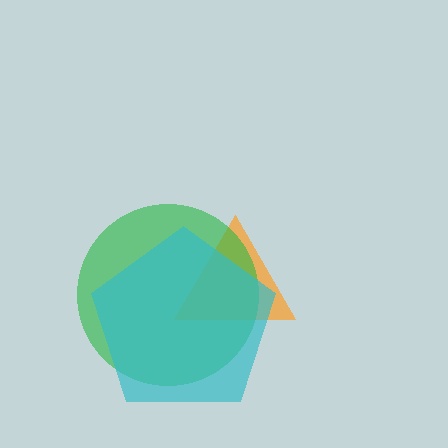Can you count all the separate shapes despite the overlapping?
Yes, there are 3 separate shapes.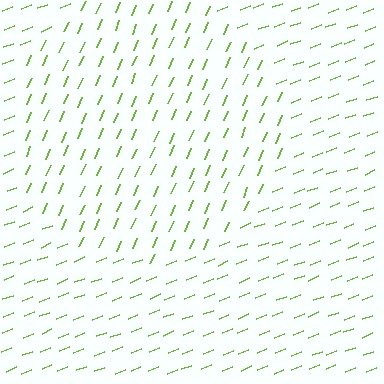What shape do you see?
I see a circle.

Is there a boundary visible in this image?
Yes, there is a texture boundary formed by a change in line orientation.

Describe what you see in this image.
The image is filled with small lime line segments. A circle region in the image has lines oriented differently from the surrounding lines, creating a visible texture boundary.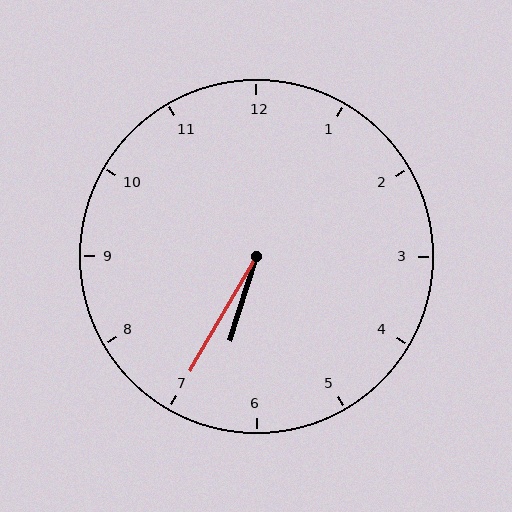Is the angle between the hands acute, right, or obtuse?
It is acute.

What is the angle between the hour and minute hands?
Approximately 12 degrees.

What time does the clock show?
6:35.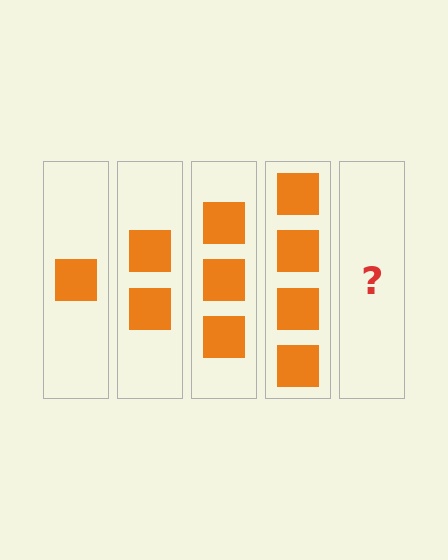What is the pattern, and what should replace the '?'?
The pattern is that each step adds one more square. The '?' should be 5 squares.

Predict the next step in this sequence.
The next step is 5 squares.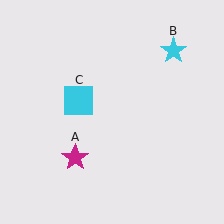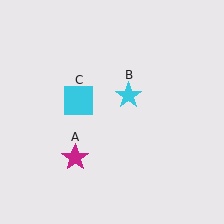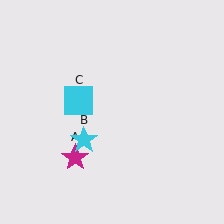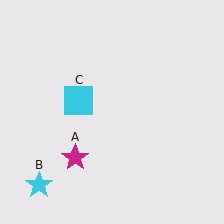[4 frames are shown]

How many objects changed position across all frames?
1 object changed position: cyan star (object B).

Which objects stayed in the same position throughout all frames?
Magenta star (object A) and cyan square (object C) remained stationary.